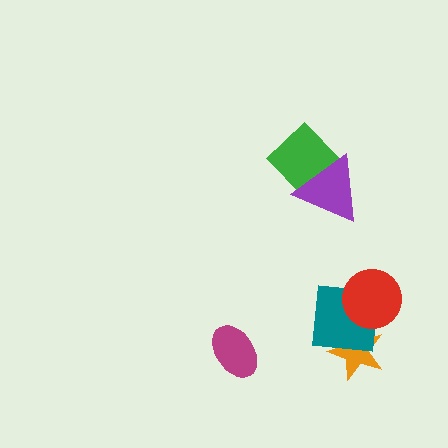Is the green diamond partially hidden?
Yes, it is partially covered by another shape.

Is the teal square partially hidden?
Yes, it is partially covered by another shape.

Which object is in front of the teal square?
The red circle is in front of the teal square.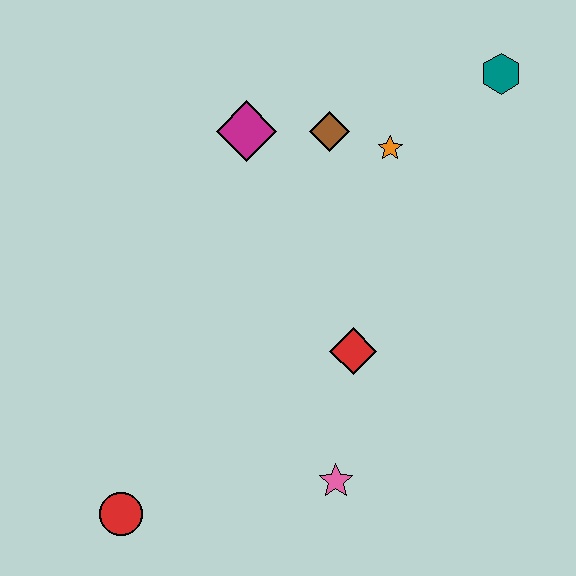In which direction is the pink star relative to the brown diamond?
The pink star is below the brown diamond.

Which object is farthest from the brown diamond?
The red circle is farthest from the brown diamond.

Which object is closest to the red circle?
The pink star is closest to the red circle.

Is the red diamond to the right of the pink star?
Yes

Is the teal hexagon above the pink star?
Yes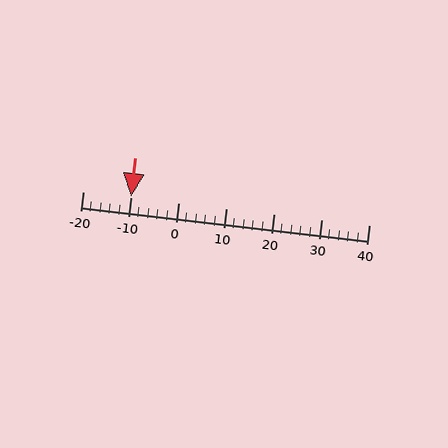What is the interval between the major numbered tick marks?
The major tick marks are spaced 10 units apart.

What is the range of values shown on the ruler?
The ruler shows values from -20 to 40.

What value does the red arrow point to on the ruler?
The red arrow points to approximately -10.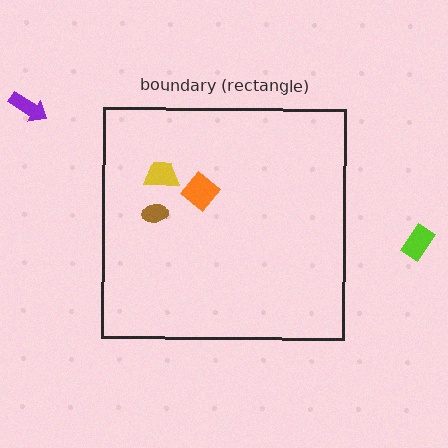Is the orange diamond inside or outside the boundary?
Inside.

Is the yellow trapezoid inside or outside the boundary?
Inside.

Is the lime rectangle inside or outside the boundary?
Outside.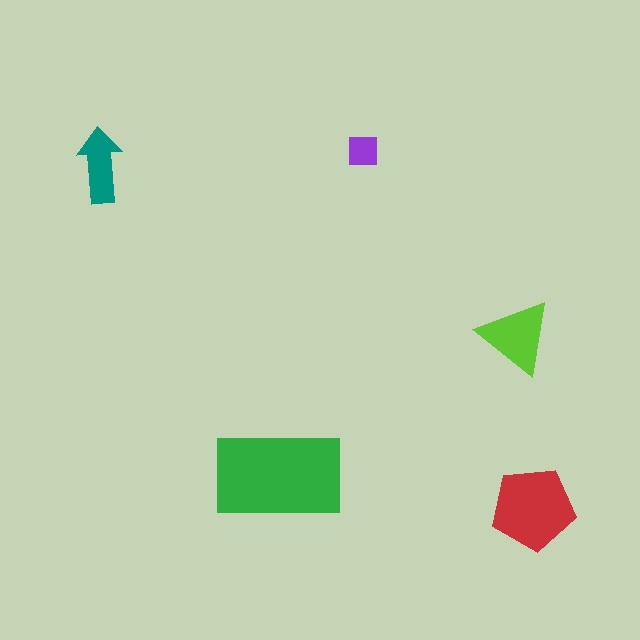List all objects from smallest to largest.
The purple square, the teal arrow, the lime triangle, the red pentagon, the green rectangle.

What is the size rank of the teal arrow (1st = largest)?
4th.